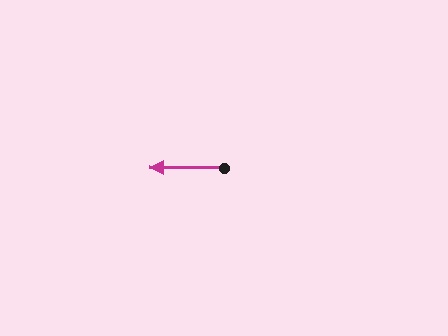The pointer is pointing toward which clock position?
Roughly 9 o'clock.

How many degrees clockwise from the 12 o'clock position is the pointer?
Approximately 271 degrees.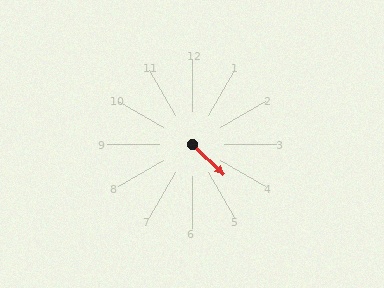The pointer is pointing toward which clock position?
Roughly 4 o'clock.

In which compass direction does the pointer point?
Southeast.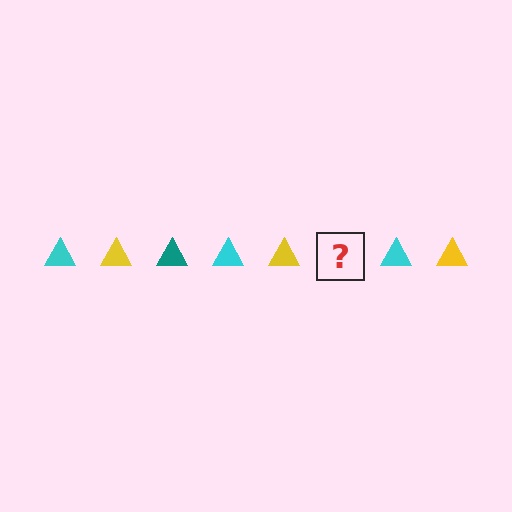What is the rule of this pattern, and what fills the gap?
The rule is that the pattern cycles through cyan, yellow, teal triangles. The gap should be filled with a teal triangle.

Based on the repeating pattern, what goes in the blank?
The blank should be a teal triangle.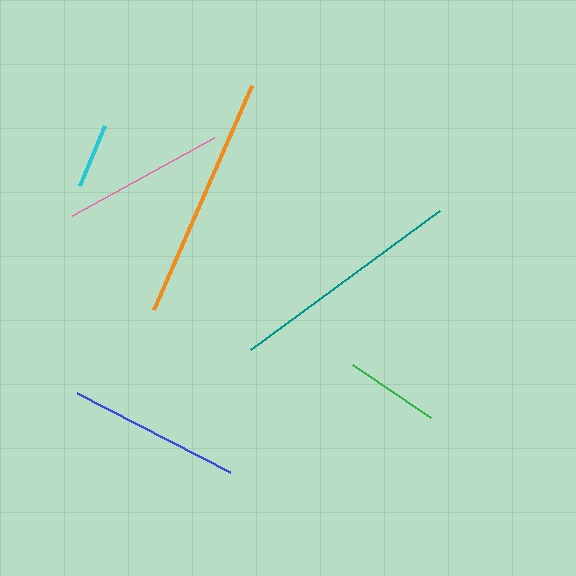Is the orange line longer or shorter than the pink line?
The orange line is longer than the pink line.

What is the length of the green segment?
The green segment is approximately 95 pixels long.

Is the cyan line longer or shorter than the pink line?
The pink line is longer than the cyan line.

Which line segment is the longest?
The orange line is the longest at approximately 245 pixels.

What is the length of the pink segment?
The pink segment is approximately 162 pixels long.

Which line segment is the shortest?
The cyan line is the shortest at approximately 65 pixels.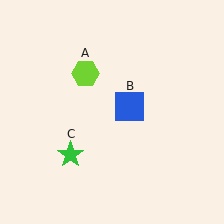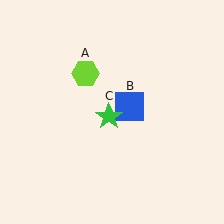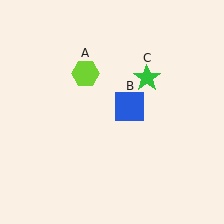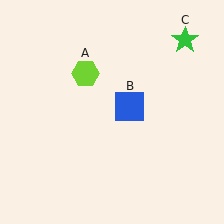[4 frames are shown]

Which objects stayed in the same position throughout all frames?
Lime hexagon (object A) and blue square (object B) remained stationary.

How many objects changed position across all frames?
1 object changed position: green star (object C).